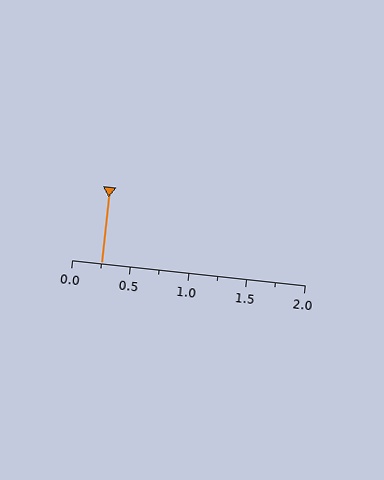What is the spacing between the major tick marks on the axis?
The major ticks are spaced 0.5 apart.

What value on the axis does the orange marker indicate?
The marker indicates approximately 0.25.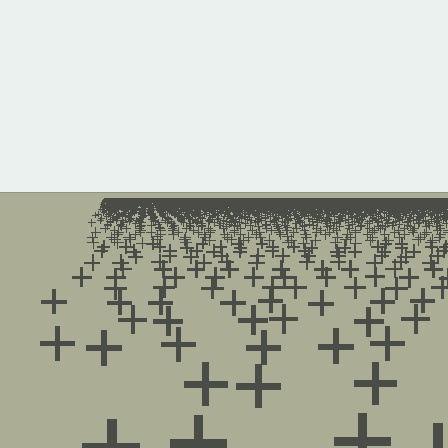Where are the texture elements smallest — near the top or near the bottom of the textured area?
Near the top.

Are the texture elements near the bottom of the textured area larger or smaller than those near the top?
Larger. Near the bottom, elements are closer to the viewer and appear at a bigger on-screen size.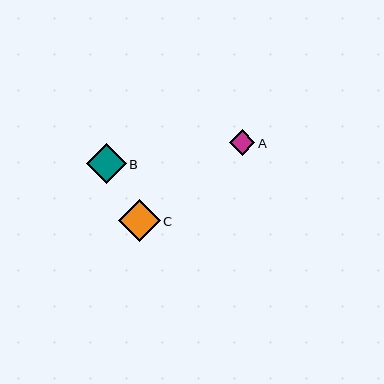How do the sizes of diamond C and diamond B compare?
Diamond C and diamond B are approximately the same size.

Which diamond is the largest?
Diamond C is the largest with a size of approximately 42 pixels.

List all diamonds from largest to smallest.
From largest to smallest: C, B, A.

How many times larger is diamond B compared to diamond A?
Diamond B is approximately 1.6 times the size of diamond A.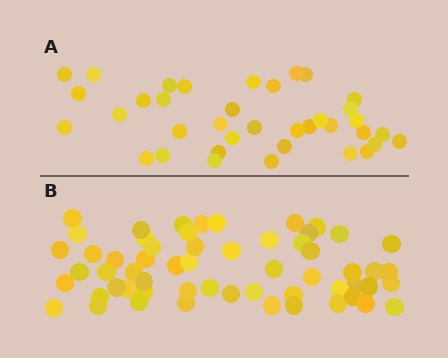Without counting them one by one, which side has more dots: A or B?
Region B (the bottom region) has more dots.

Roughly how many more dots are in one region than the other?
Region B has approximately 20 more dots than region A.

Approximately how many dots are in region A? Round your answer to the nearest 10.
About 40 dots. (The exact count is 37, which rounds to 40.)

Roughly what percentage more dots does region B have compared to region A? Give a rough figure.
About 55% more.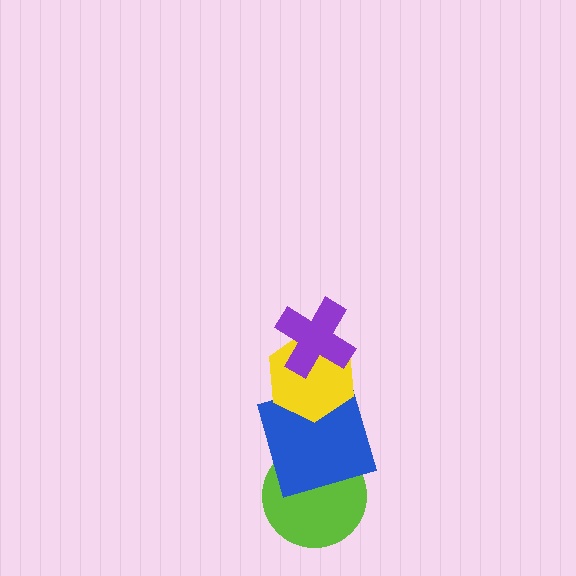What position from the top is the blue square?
The blue square is 3rd from the top.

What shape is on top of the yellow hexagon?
The purple cross is on top of the yellow hexagon.